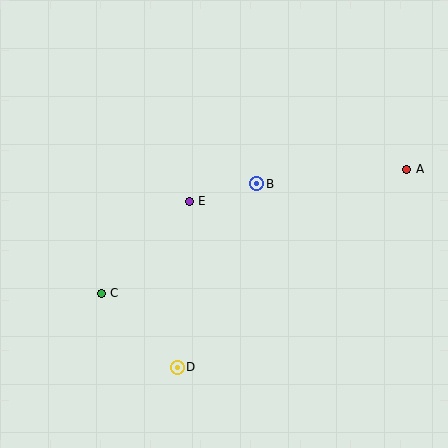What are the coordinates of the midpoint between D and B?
The midpoint between D and B is at (217, 275).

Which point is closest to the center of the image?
Point E at (189, 201) is closest to the center.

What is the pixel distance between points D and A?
The distance between D and A is 303 pixels.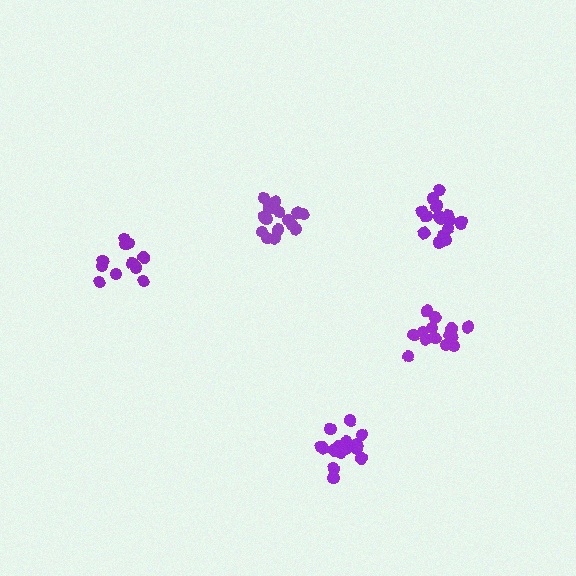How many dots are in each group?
Group 1: 11 dots, Group 2: 16 dots, Group 3: 17 dots, Group 4: 16 dots, Group 5: 17 dots (77 total).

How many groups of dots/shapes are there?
There are 5 groups.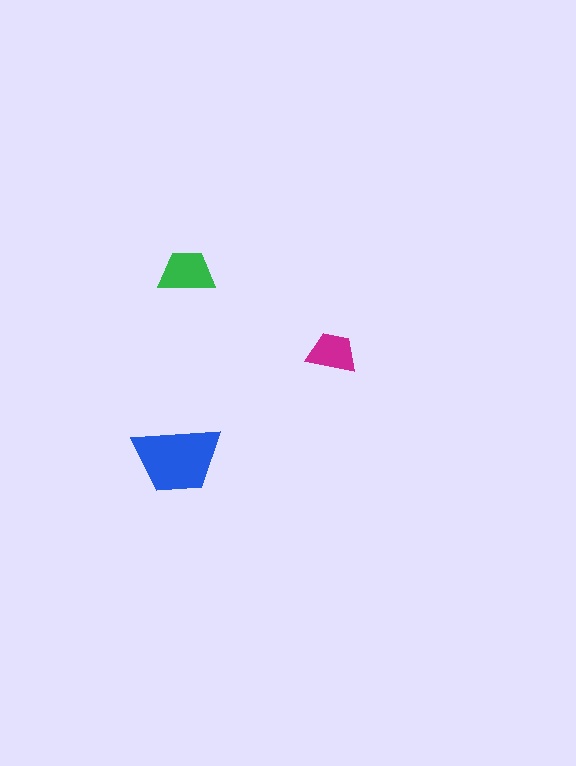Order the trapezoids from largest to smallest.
the blue one, the green one, the magenta one.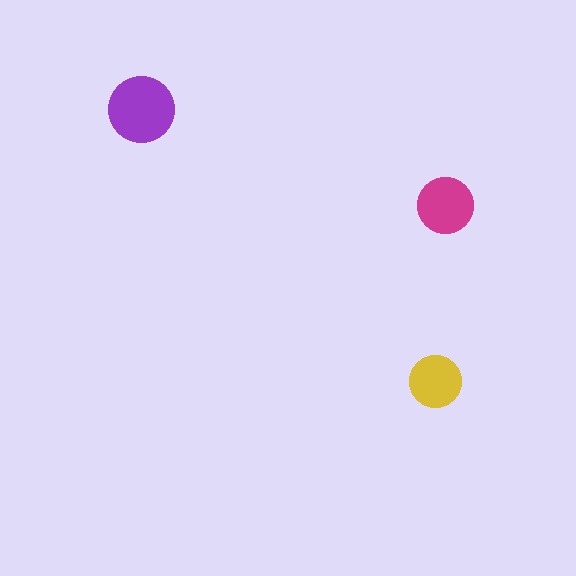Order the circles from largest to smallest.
the purple one, the magenta one, the yellow one.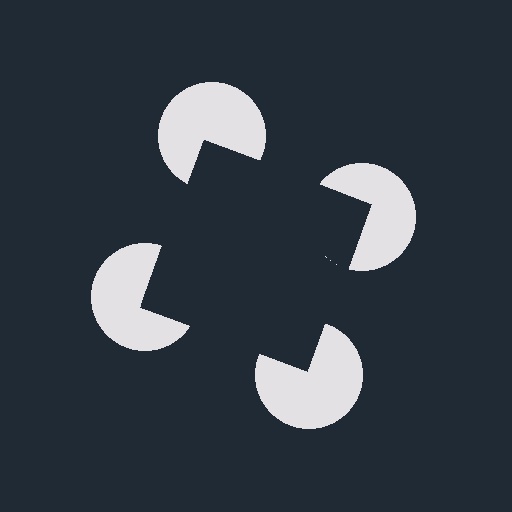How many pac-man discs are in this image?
There are 4 — one at each vertex of the illusory square.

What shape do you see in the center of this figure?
An illusory square — its edges are inferred from the aligned wedge cuts in the pac-man discs, not physically drawn.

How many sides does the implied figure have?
4 sides.